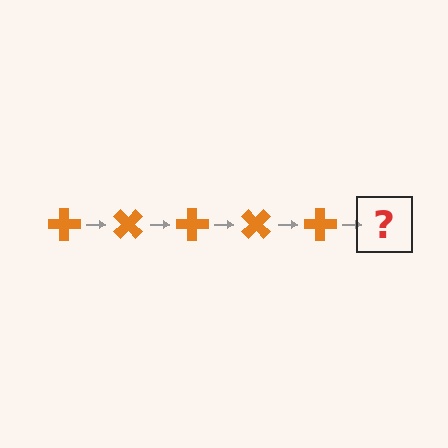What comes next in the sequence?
The next element should be an orange cross rotated 225 degrees.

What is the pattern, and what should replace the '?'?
The pattern is that the cross rotates 45 degrees each step. The '?' should be an orange cross rotated 225 degrees.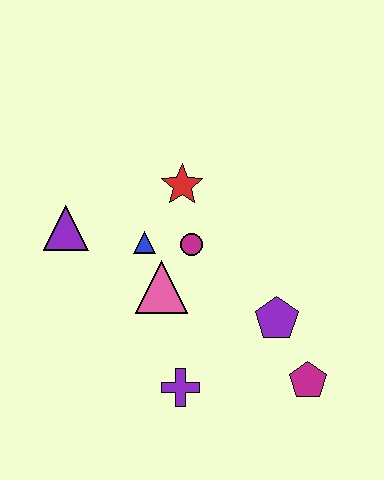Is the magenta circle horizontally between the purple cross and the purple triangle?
No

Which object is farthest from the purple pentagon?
The purple triangle is farthest from the purple pentagon.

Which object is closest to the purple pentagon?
The magenta pentagon is closest to the purple pentagon.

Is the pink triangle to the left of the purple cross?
Yes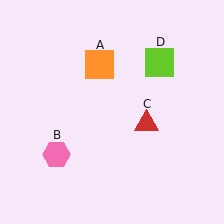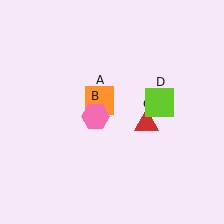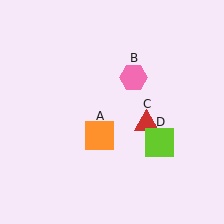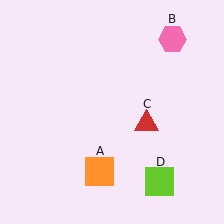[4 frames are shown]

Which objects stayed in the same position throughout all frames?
Red triangle (object C) remained stationary.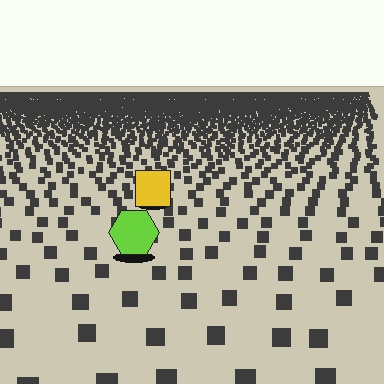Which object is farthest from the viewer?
The yellow square is farthest from the viewer. It appears smaller and the ground texture around it is denser.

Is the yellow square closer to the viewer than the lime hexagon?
No. The lime hexagon is closer — you can tell from the texture gradient: the ground texture is coarser near it.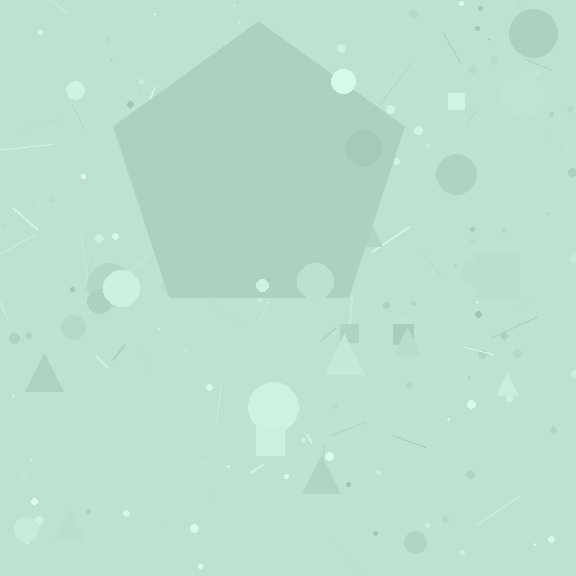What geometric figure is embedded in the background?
A pentagon is embedded in the background.